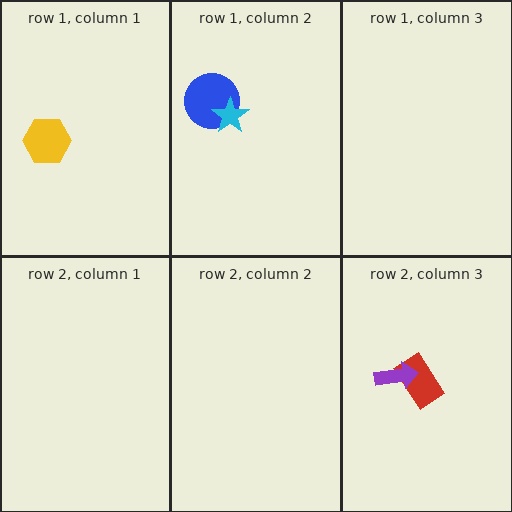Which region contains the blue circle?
The row 1, column 2 region.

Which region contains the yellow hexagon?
The row 1, column 1 region.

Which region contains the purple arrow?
The row 2, column 3 region.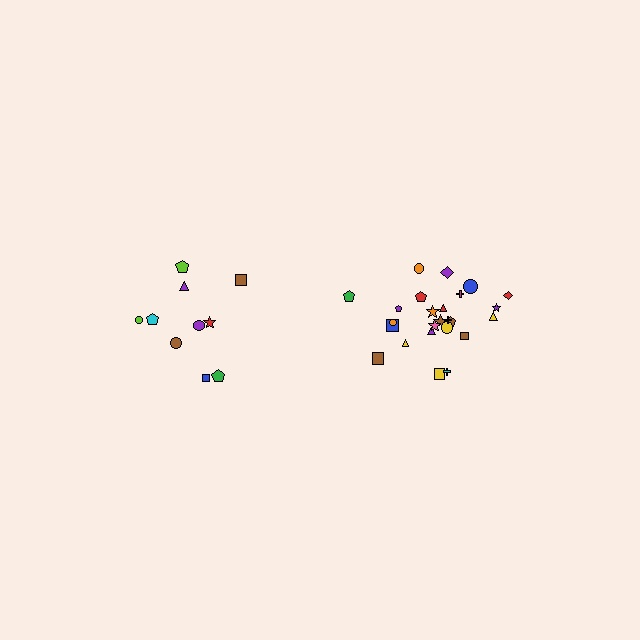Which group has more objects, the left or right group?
The right group.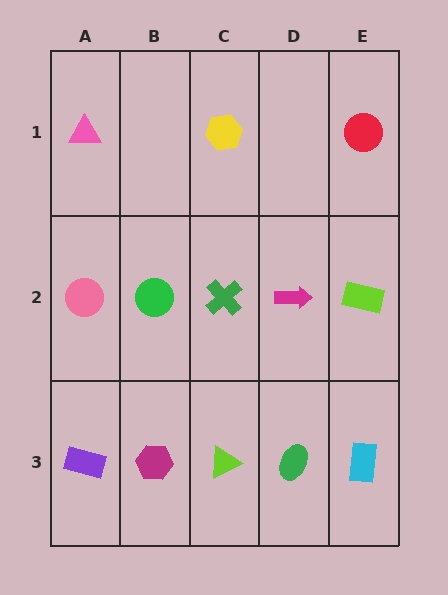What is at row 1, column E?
A red circle.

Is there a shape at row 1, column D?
No, that cell is empty.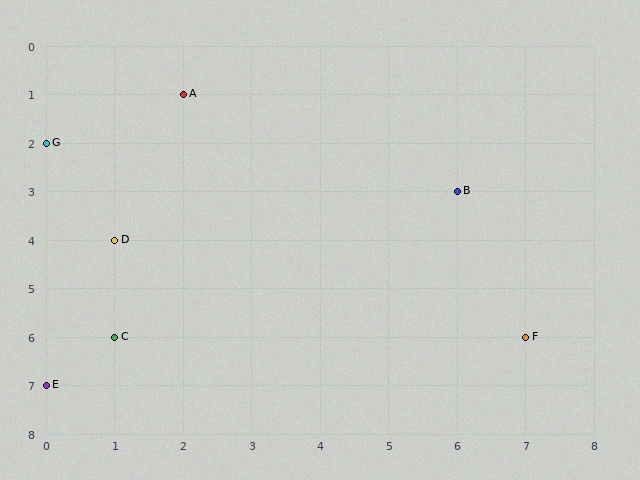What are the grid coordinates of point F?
Point F is at grid coordinates (7, 6).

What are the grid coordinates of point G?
Point G is at grid coordinates (0, 2).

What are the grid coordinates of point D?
Point D is at grid coordinates (1, 4).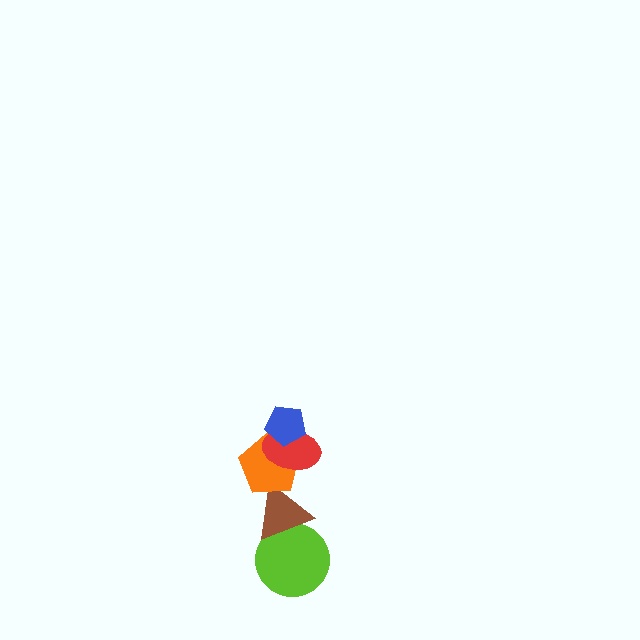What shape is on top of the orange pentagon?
The red ellipse is on top of the orange pentagon.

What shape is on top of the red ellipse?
The blue pentagon is on top of the red ellipse.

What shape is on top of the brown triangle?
The orange pentagon is on top of the brown triangle.